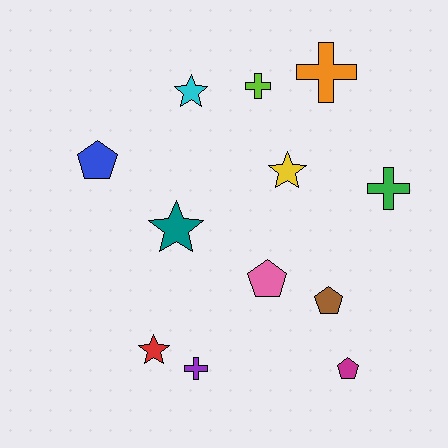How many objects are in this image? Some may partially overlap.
There are 12 objects.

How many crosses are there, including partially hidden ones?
There are 4 crosses.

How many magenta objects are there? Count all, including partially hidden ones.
There is 1 magenta object.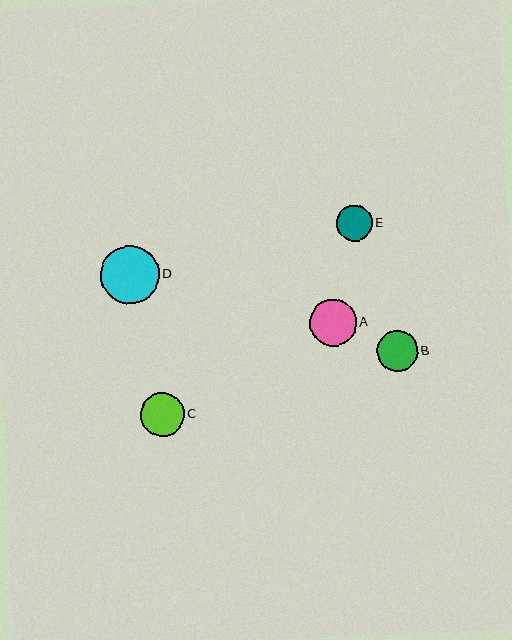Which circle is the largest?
Circle D is the largest with a size of approximately 59 pixels.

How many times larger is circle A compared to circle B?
Circle A is approximately 1.1 times the size of circle B.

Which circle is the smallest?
Circle E is the smallest with a size of approximately 35 pixels.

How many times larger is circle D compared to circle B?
Circle D is approximately 1.4 times the size of circle B.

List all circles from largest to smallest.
From largest to smallest: D, A, C, B, E.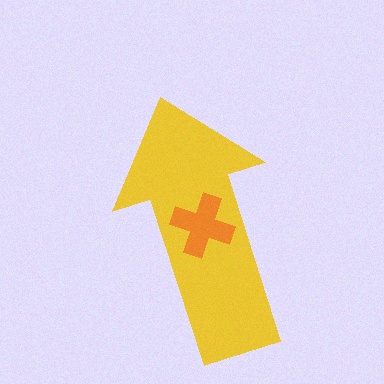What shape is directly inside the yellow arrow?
The orange cross.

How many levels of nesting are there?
2.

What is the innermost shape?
The orange cross.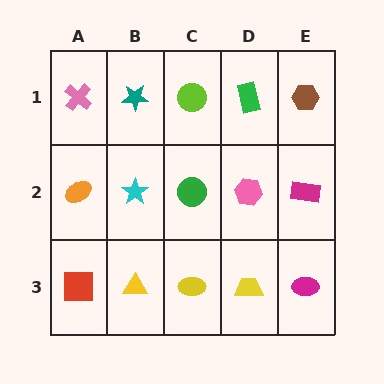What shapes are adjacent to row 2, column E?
A brown hexagon (row 1, column E), a magenta ellipse (row 3, column E), a pink hexagon (row 2, column D).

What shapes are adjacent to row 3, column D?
A pink hexagon (row 2, column D), a yellow ellipse (row 3, column C), a magenta ellipse (row 3, column E).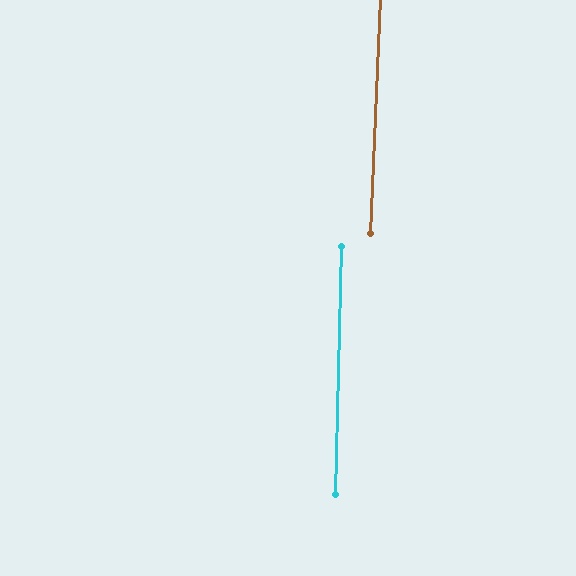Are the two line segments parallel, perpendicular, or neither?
Parallel — their directions differ by only 1.0°.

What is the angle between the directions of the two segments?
Approximately 1 degree.